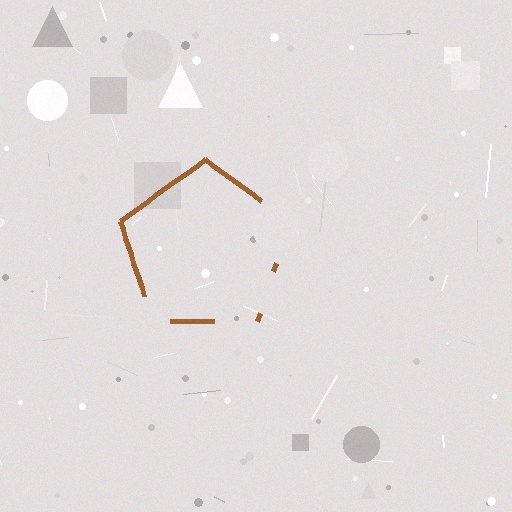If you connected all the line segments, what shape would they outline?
They would outline a pentagon.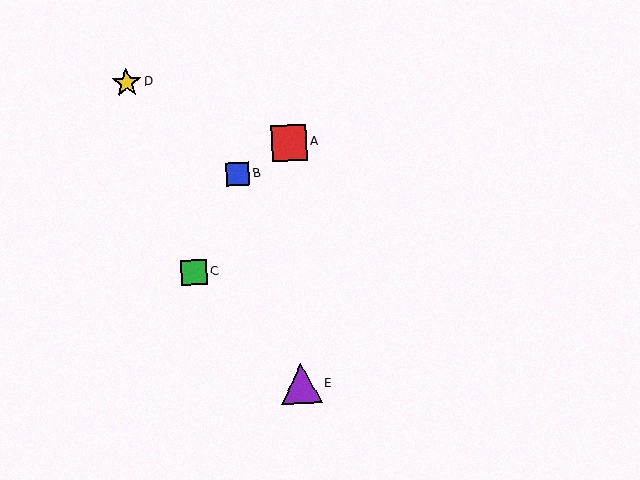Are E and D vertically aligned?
No, E is at x≈301 and D is at x≈127.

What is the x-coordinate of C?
Object C is at x≈194.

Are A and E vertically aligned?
Yes, both are at x≈289.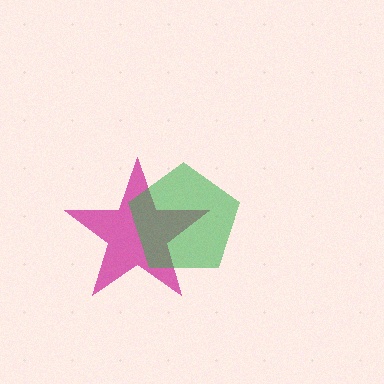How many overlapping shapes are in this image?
There are 2 overlapping shapes in the image.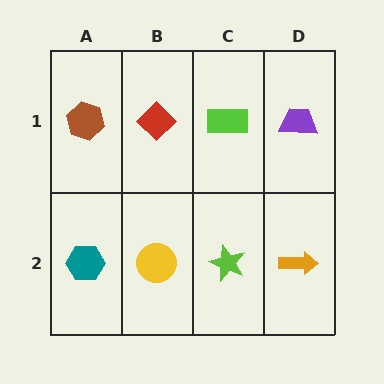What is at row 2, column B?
A yellow circle.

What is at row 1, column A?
A brown hexagon.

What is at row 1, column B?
A red diamond.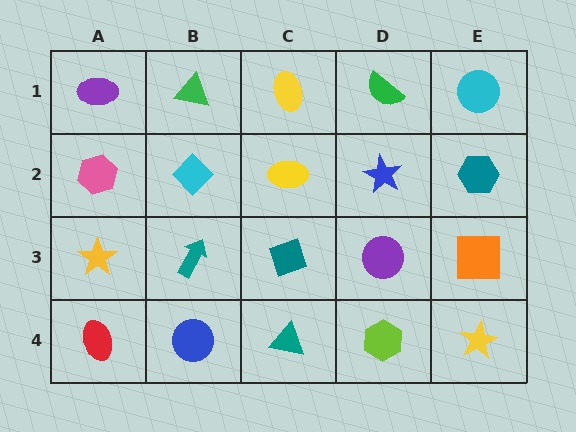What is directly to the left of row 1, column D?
A yellow ellipse.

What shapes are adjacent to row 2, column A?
A purple ellipse (row 1, column A), a yellow star (row 3, column A), a cyan diamond (row 2, column B).